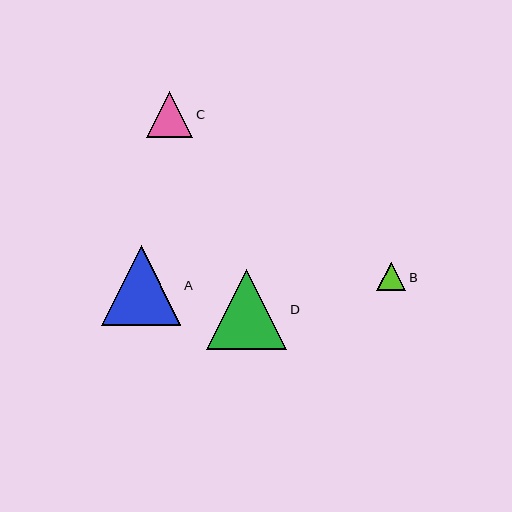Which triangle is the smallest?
Triangle B is the smallest with a size of approximately 29 pixels.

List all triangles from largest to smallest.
From largest to smallest: D, A, C, B.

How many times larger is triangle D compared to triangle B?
Triangle D is approximately 2.8 times the size of triangle B.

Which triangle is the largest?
Triangle D is the largest with a size of approximately 80 pixels.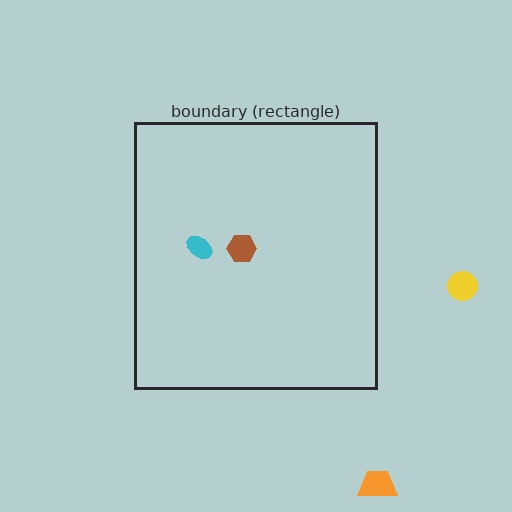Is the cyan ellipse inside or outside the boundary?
Inside.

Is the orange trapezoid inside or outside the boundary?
Outside.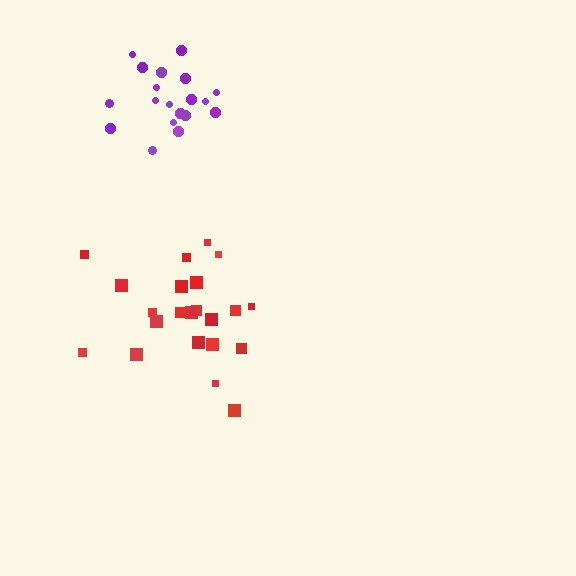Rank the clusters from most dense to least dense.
purple, red.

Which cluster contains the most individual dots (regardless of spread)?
Red (22).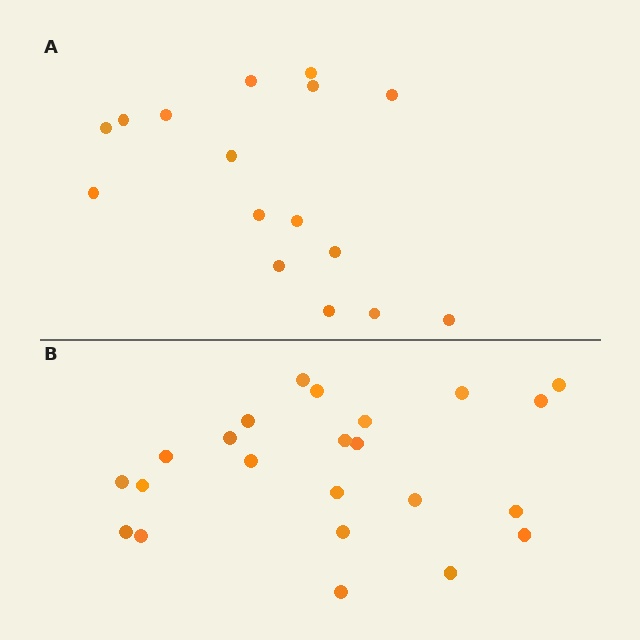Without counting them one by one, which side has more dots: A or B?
Region B (the bottom region) has more dots.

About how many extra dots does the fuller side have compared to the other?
Region B has roughly 8 or so more dots than region A.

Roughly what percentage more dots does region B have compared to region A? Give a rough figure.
About 45% more.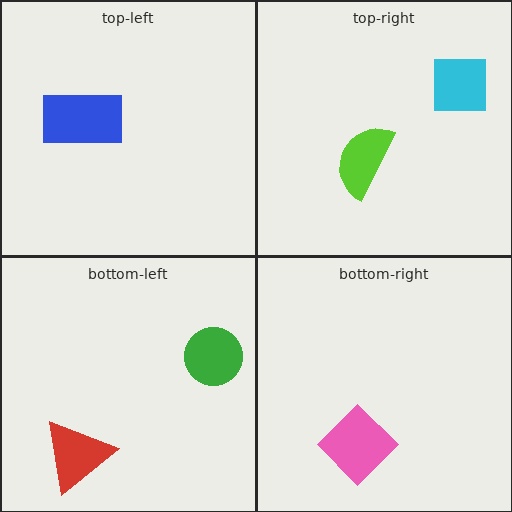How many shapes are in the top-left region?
1.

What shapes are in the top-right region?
The cyan square, the lime semicircle.